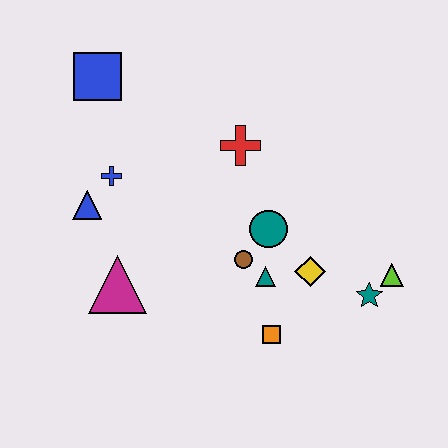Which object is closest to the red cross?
The teal circle is closest to the red cross.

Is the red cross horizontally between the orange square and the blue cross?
Yes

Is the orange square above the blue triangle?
No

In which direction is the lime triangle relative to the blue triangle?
The lime triangle is to the right of the blue triangle.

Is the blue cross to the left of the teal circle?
Yes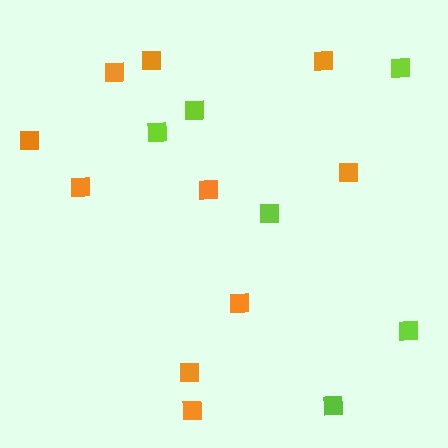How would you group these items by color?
There are 2 groups: one group of lime squares (6) and one group of orange squares (10).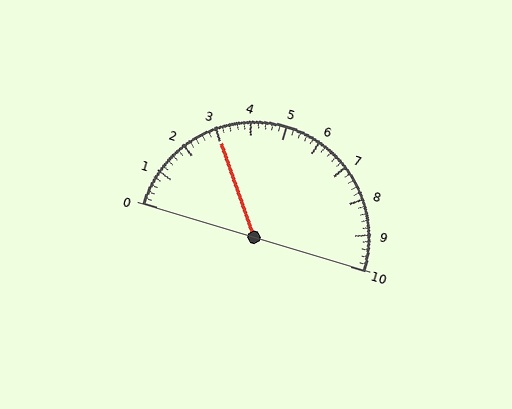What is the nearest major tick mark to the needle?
The nearest major tick mark is 3.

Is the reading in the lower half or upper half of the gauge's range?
The reading is in the lower half of the range (0 to 10).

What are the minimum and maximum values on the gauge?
The gauge ranges from 0 to 10.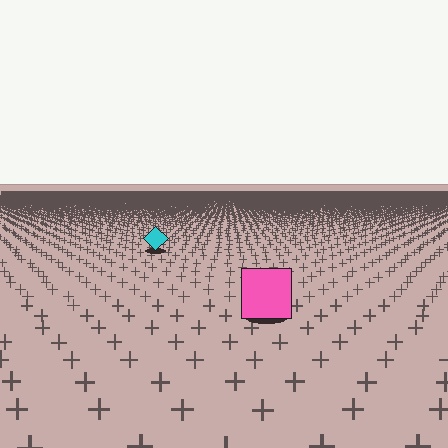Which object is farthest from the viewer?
The cyan diamond is farthest from the viewer. It appears smaller and the ground texture around it is denser.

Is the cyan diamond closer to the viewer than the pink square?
No. The pink square is closer — you can tell from the texture gradient: the ground texture is coarser near it.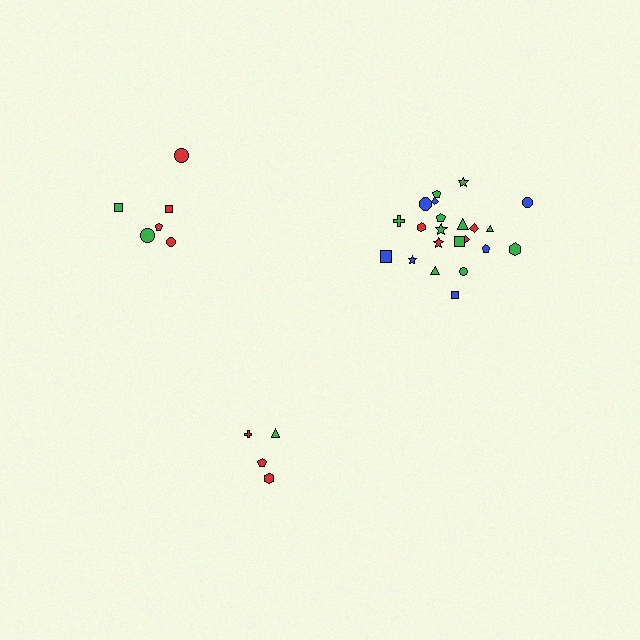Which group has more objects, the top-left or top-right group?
The top-right group.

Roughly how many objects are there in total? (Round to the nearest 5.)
Roughly 30 objects in total.